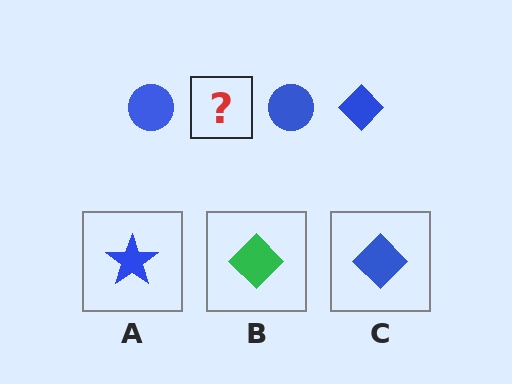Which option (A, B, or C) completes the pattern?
C.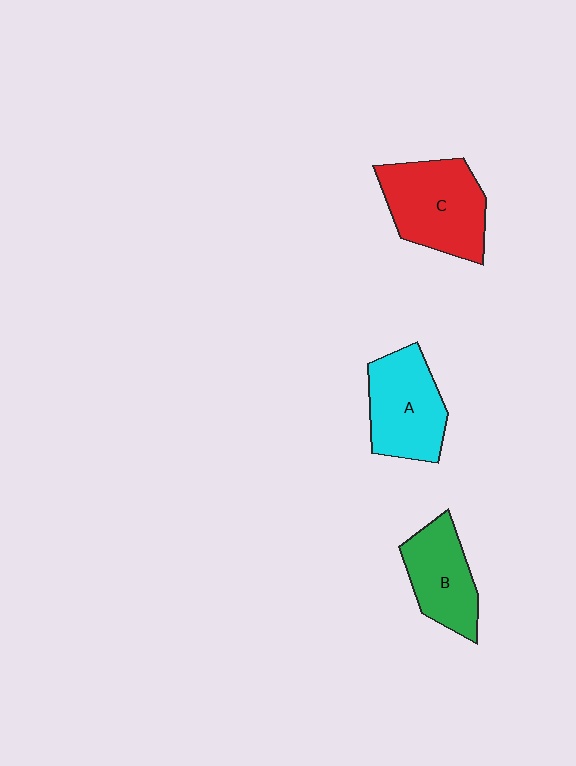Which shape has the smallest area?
Shape B (green).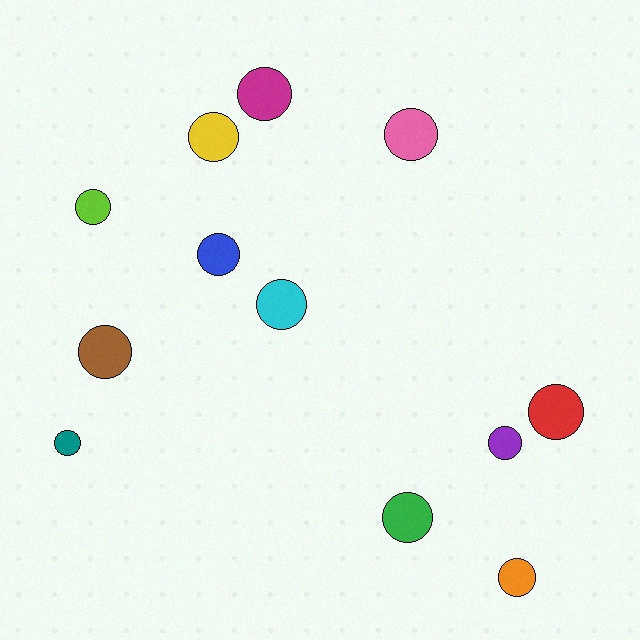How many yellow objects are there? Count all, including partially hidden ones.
There is 1 yellow object.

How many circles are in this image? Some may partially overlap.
There are 12 circles.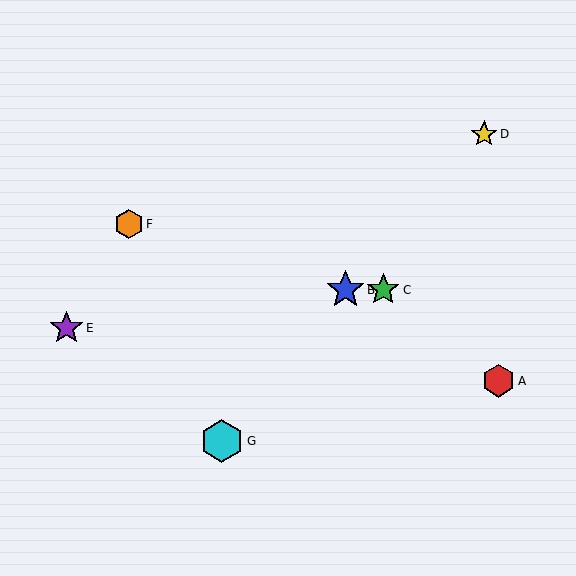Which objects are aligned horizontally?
Objects B, C are aligned horizontally.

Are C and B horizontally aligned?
Yes, both are at y≈290.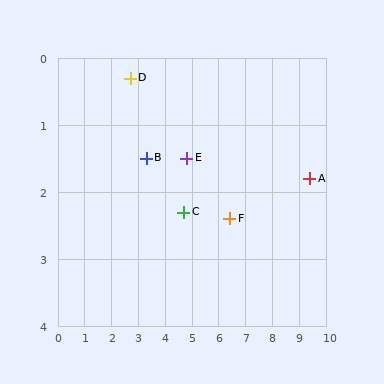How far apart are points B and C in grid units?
Points B and C are about 1.6 grid units apart.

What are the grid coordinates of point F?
Point F is at approximately (6.4, 2.4).